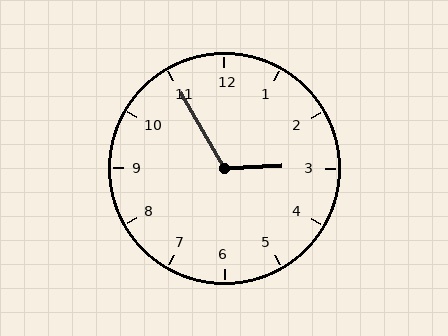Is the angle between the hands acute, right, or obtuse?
It is obtuse.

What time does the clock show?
2:55.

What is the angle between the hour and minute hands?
Approximately 118 degrees.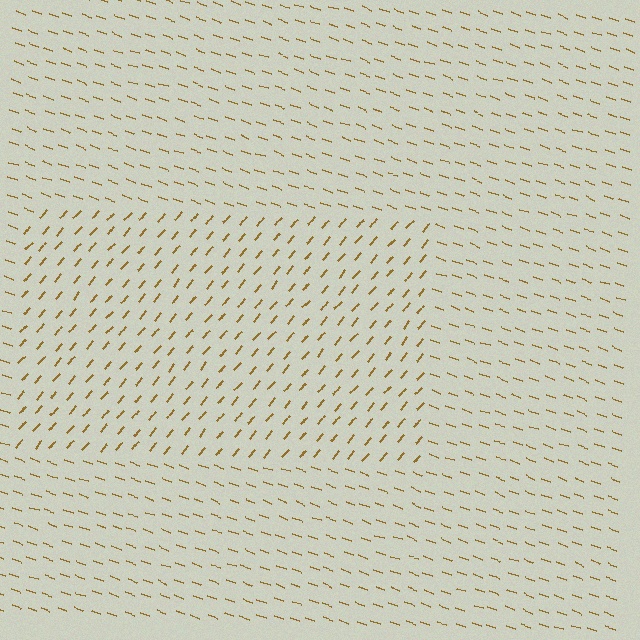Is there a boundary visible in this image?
Yes, there is a texture boundary formed by a change in line orientation.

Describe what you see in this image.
The image is filled with small brown line segments. A rectangle region in the image has lines oriented differently from the surrounding lines, creating a visible texture boundary.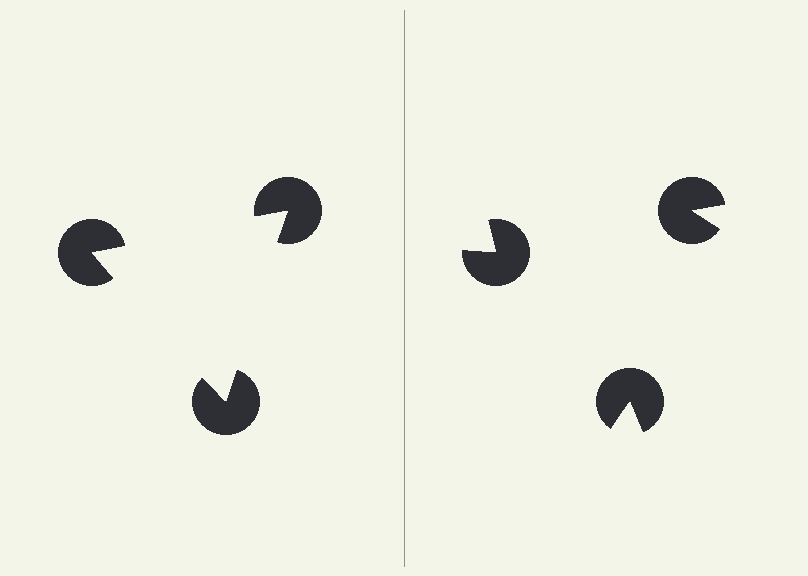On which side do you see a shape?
An illusory triangle appears on the left side. On the right side the wedge cuts are rotated, so no coherent shape forms.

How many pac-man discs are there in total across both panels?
6 — 3 on each side.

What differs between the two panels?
The pac-man discs are positioned identically on both sides; only the wedge orientations differ. On the left they align to a triangle; on the right they are misaligned.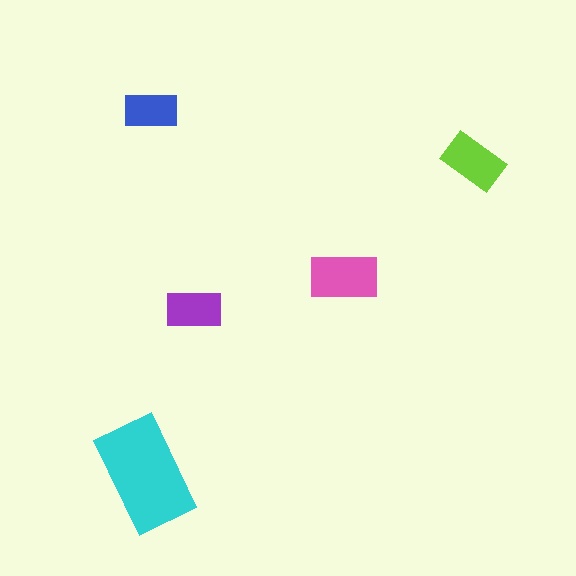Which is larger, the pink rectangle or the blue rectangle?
The pink one.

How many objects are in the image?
There are 5 objects in the image.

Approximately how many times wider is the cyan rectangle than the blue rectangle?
About 2 times wider.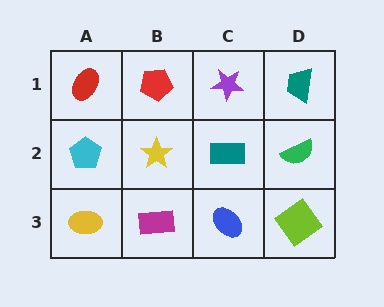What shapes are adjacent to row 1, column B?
A yellow star (row 2, column B), a red ellipse (row 1, column A), a purple star (row 1, column C).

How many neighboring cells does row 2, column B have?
4.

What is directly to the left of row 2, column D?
A teal rectangle.